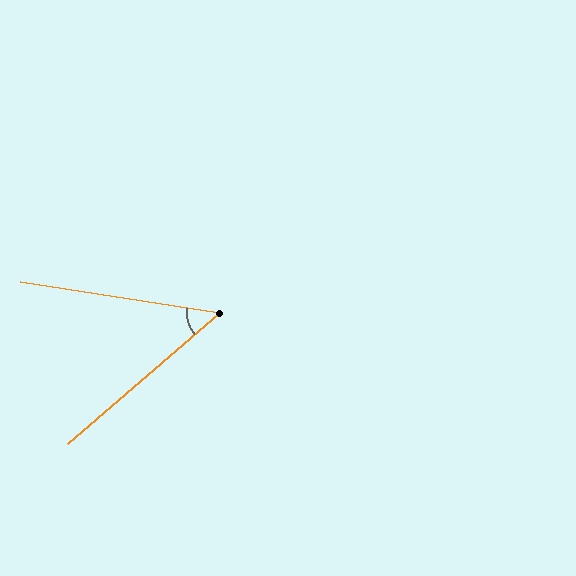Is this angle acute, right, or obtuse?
It is acute.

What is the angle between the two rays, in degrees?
Approximately 50 degrees.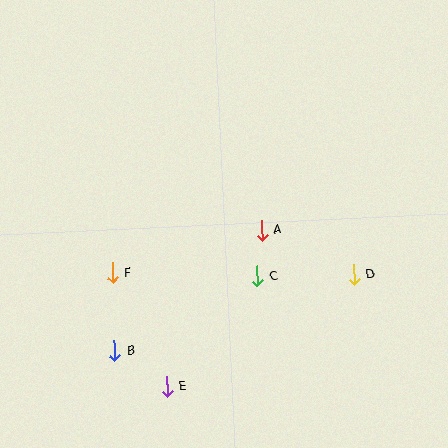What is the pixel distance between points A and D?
The distance between A and D is 102 pixels.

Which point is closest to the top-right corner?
Point D is closest to the top-right corner.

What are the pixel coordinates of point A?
Point A is at (262, 231).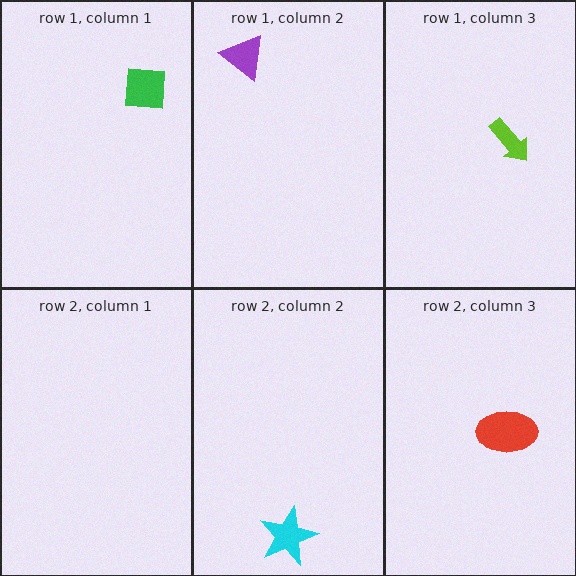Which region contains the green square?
The row 1, column 1 region.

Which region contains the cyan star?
The row 2, column 2 region.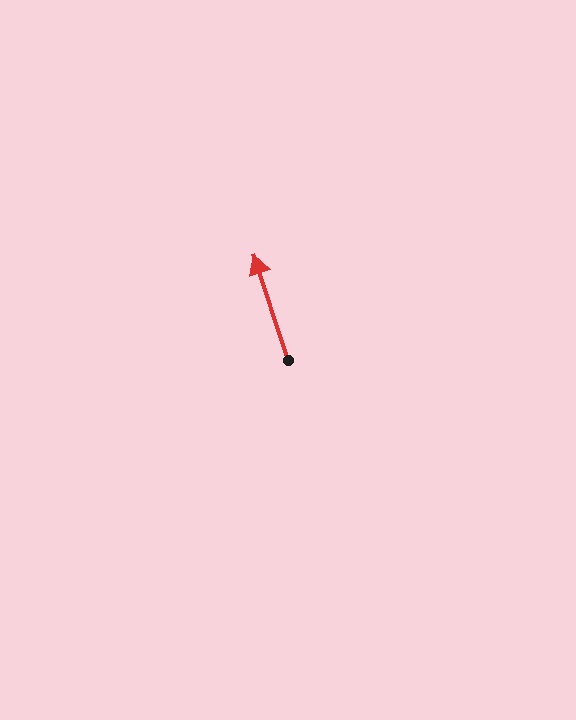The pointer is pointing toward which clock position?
Roughly 11 o'clock.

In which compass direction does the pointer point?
North.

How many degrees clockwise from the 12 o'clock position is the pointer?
Approximately 342 degrees.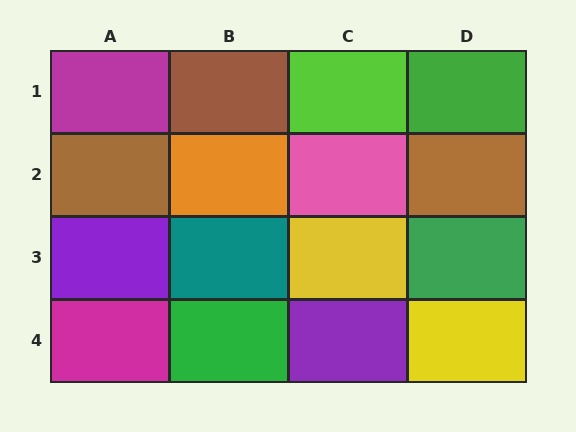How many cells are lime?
1 cell is lime.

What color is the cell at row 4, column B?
Green.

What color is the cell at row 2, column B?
Orange.